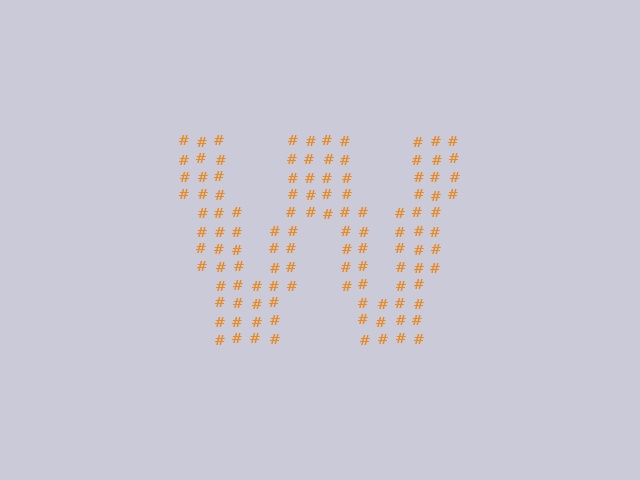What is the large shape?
The large shape is the letter W.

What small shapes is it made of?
It is made of small hash symbols.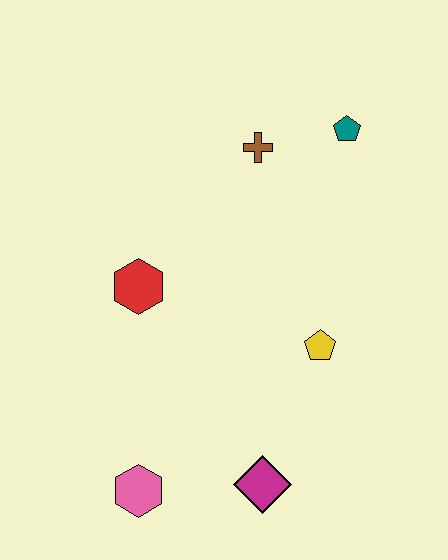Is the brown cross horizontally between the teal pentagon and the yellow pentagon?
No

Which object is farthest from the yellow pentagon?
The pink hexagon is farthest from the yellow pentagon.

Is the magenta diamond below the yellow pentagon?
Yes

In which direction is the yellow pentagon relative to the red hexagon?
The yellow pentagon is to the right of the red hexagon.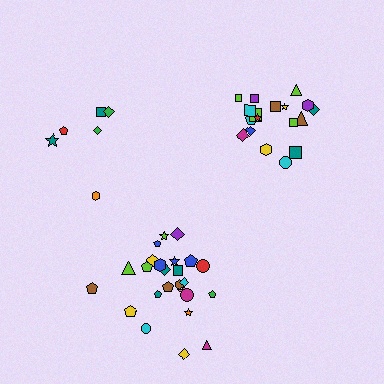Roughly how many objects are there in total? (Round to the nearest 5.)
Roughly 50 objects in total.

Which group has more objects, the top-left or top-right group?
The top-right group.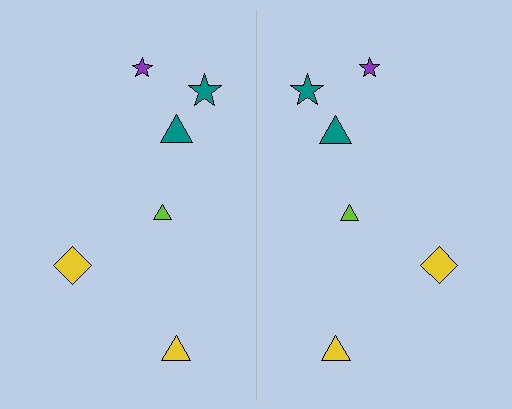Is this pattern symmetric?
Yes, this pattern has bilateral (reflection) symmetry.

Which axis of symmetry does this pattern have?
The pattern has a vertical axis of symmetry running through the center of the image.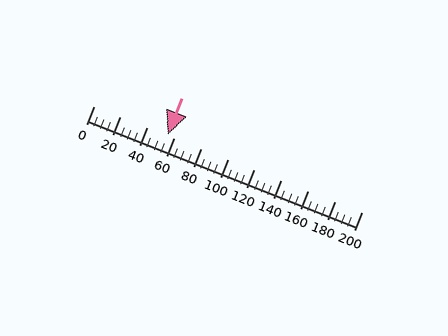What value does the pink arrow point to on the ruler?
The pink arrow points to approximately 55.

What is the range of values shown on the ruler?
The ruler shows values from 0 to 200.